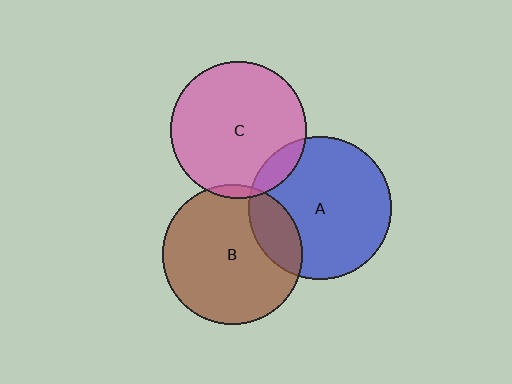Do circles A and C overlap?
Yes.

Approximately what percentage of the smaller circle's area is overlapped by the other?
Approximately 10%.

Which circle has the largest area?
Circle A (blue).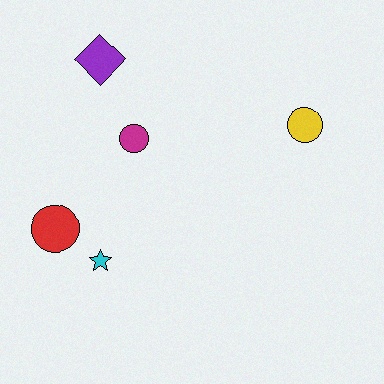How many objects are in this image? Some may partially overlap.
There are 5 objects.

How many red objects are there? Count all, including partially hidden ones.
There is 1 red object.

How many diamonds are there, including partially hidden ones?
There is 1 diamond.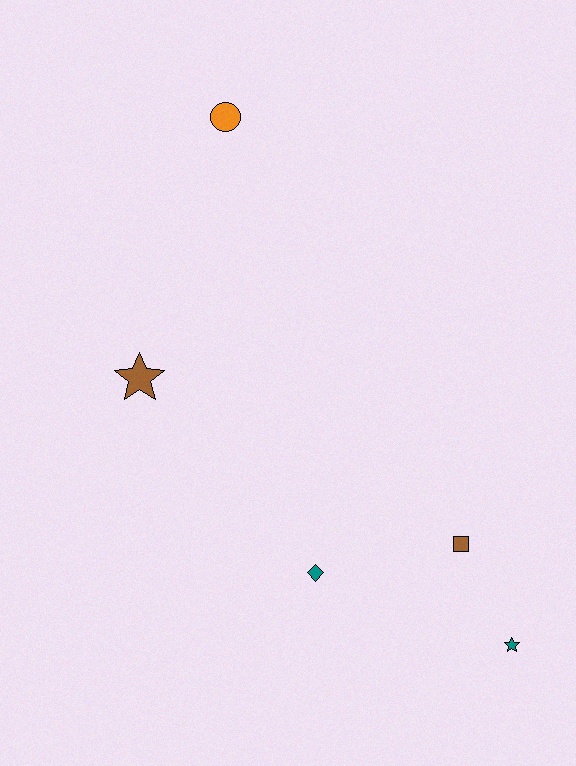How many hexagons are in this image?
There are no hexagons.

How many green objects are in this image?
There are no green objects.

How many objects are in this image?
There are 5 objects.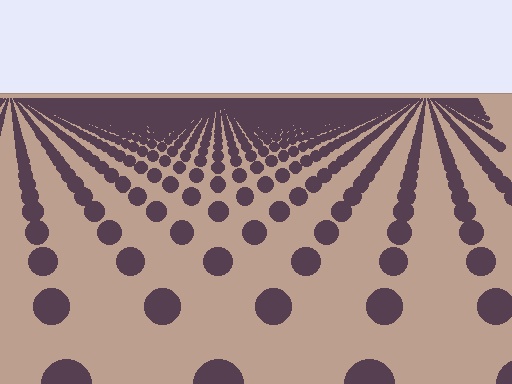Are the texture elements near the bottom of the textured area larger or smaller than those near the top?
Larger. Near the bottom, elements are closer to the viewer and appear at a bigger on-screen size.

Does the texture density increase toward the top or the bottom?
Density increases toward the top.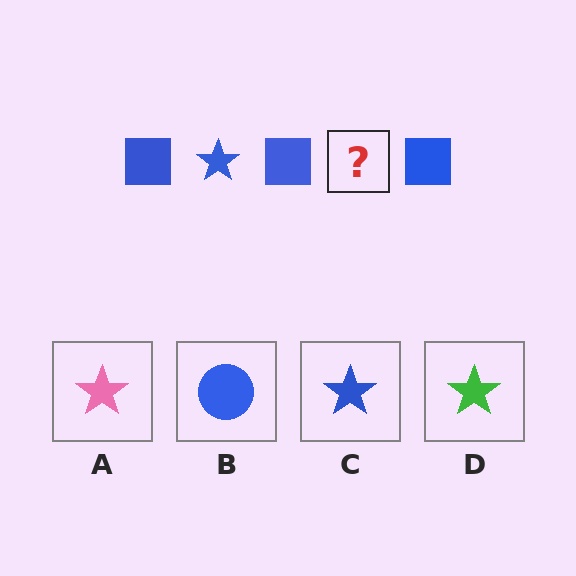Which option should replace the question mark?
Option C.